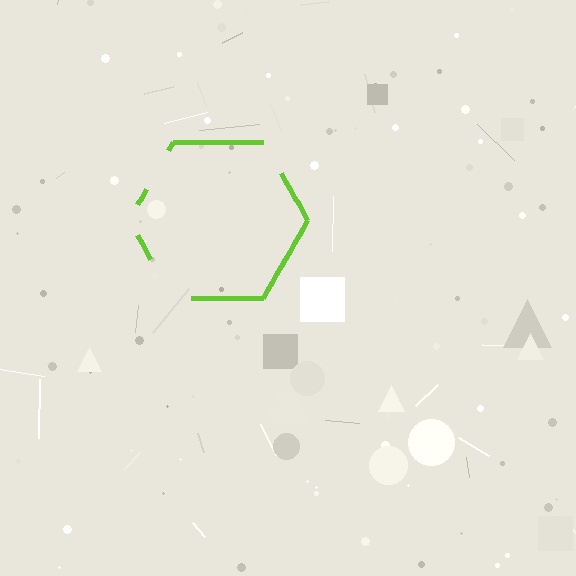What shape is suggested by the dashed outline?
The dashed outline suggests a hexagon.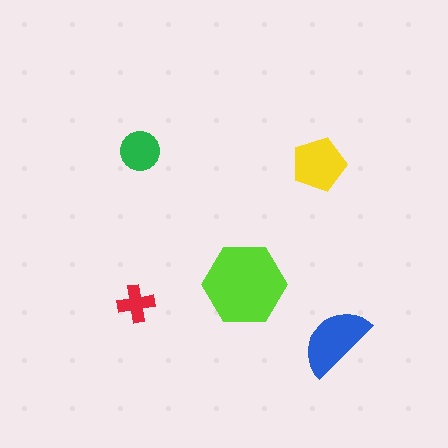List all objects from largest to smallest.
The lime hexagon, the blue semicircle, the yellow pentagon, the green circle, the red cross.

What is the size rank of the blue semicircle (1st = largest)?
2nd.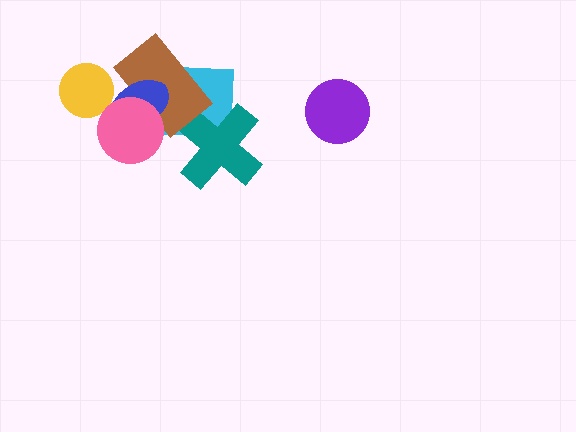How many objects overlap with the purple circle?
0 objects overlap with the purple circle.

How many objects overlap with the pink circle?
3 objects overlap with the pink circle.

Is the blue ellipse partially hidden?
Yes, it is partially covered by another shape.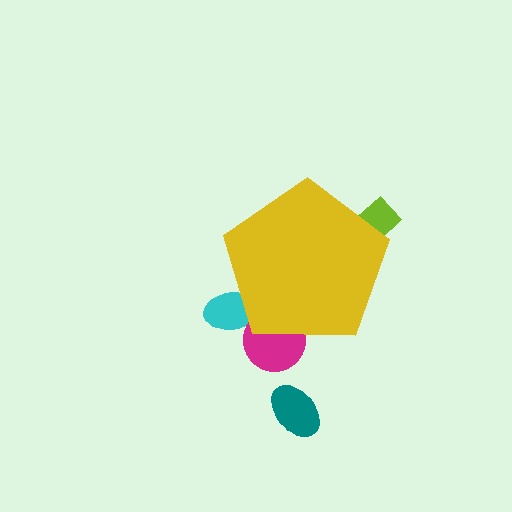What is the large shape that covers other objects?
A yellow pentagon.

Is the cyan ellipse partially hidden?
Yes, the cyan ellipse is partially hidden behind the yellow pentagon.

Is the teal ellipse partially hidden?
No, the teal ellipse is fully visible.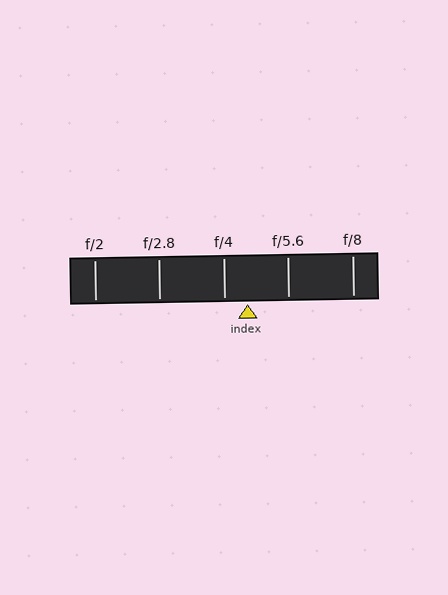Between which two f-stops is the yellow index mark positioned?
The index mark is between f/4 and f/5.6.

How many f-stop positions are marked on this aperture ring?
There are 5 f-stop positions marked.